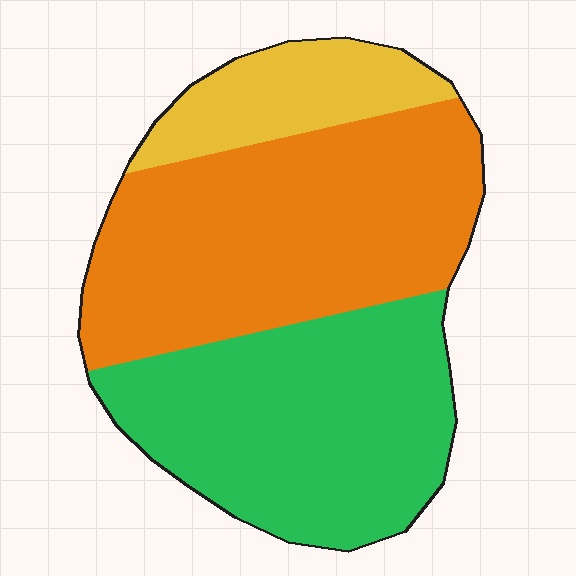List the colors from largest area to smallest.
From largest to smallest: orange, green, yellow.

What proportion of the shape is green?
Green covers around 40% of the shape.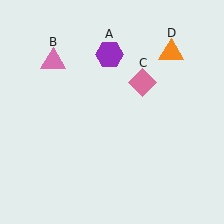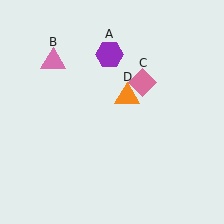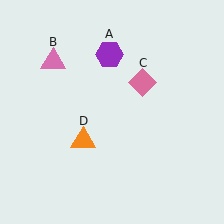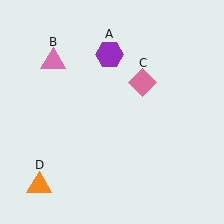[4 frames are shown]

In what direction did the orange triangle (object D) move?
The orange triangle (object D) moved down and to the left.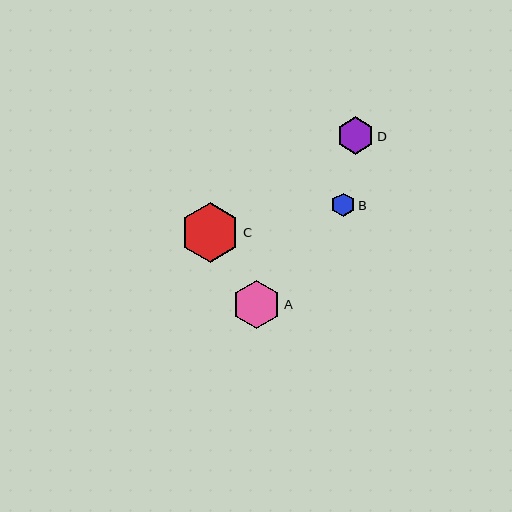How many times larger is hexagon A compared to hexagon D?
Hexagon A is approximately 1.3 times the size of hexagon D.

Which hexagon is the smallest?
Hexagon B is the smallest with a size of approximately 24 pixels.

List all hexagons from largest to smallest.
From largest to smallest: C, A, D, B.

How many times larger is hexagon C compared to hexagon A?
Hexagon C is approximately 1.2 times the size of hexagon A.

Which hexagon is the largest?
Hexagon C is the largest with a size of approximately 60 pixels.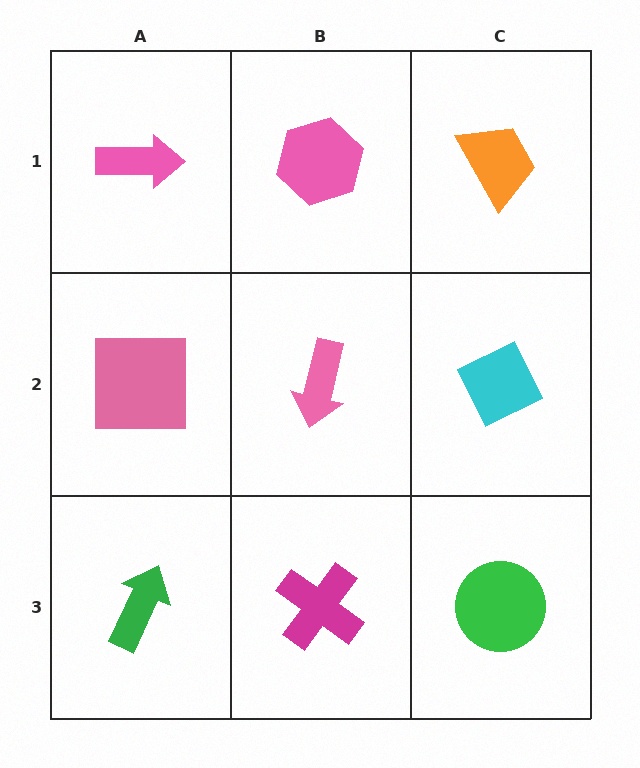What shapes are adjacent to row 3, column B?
A pink arrow (row 2, column B), a green arrow (row 3, column A), a green circle (row 3, column C).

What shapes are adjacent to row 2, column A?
A pink arrow (row 1, column A), a green arrow (row 3, column A), a pink arrow (row 2, column B).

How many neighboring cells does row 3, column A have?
2.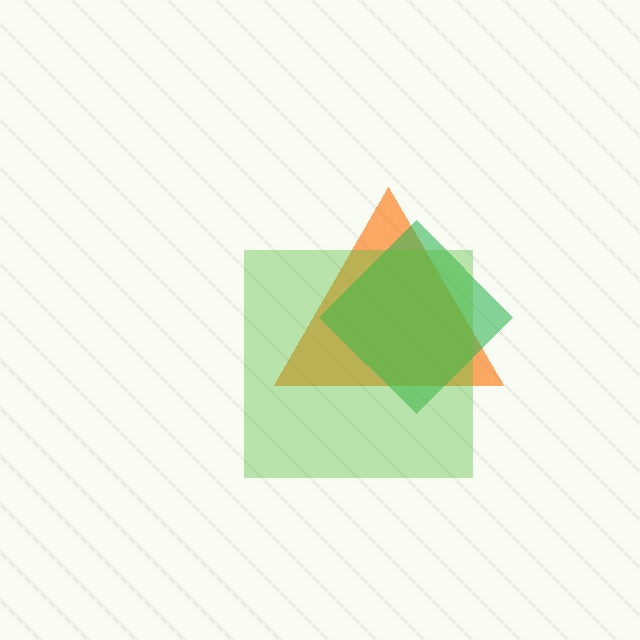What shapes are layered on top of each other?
The layered shapes are: an orange triangle, a green diamond, a lime square.